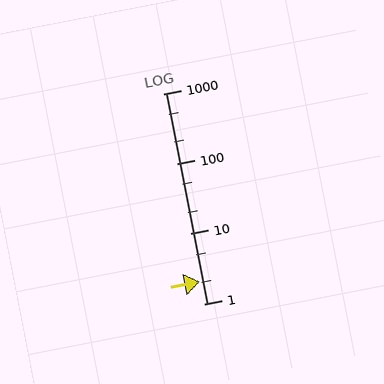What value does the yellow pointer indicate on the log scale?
The pointer indicates approximately 2.1.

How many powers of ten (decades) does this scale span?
The scale spans 3 decades, from 1 to 1000.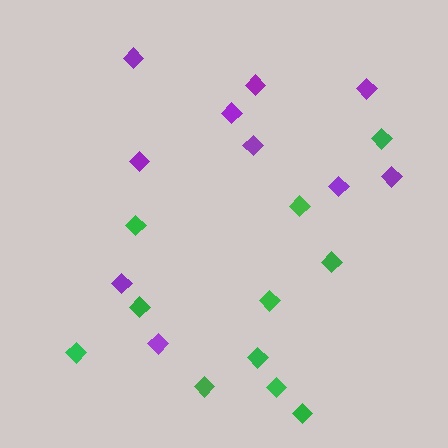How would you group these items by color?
There are 2 groups: one group of purple diamonds (10) and one group of green diamonds (11).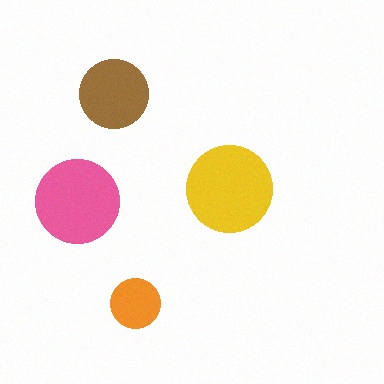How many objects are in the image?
There are 4 objects in the image.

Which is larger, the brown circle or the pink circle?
The pink one.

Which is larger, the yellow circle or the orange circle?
The yellow one.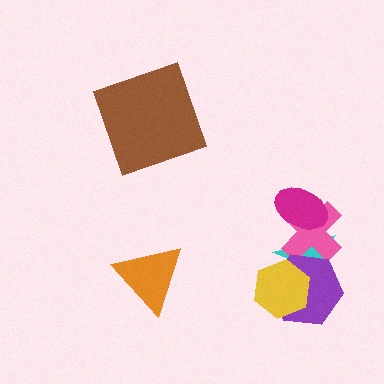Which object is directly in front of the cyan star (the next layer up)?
The pink cross is directly in front of the cyan star.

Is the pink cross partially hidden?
Yes, it is partially covered by another shape.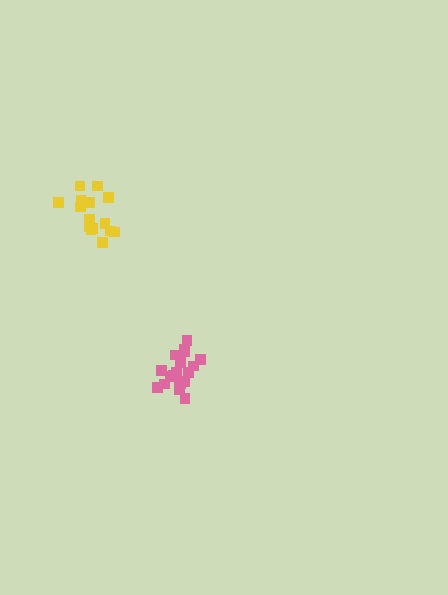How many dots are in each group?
Group 1: 15 dots, Group 2: 20 dots (35 total).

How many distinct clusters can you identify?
There are 2 distinct clusters.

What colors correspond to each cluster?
The clusters are colored: yellow, pink.